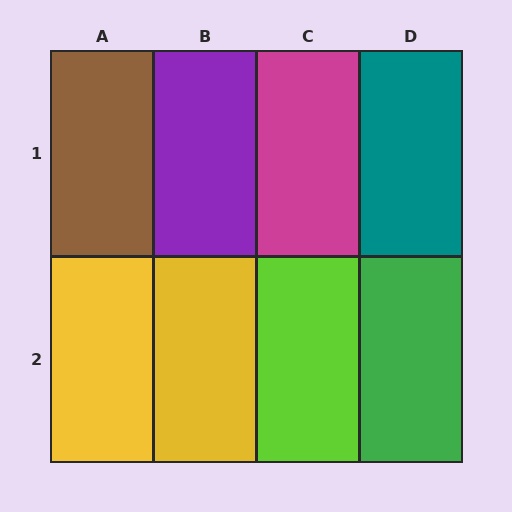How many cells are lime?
1 cell is lime.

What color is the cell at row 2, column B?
Yellow.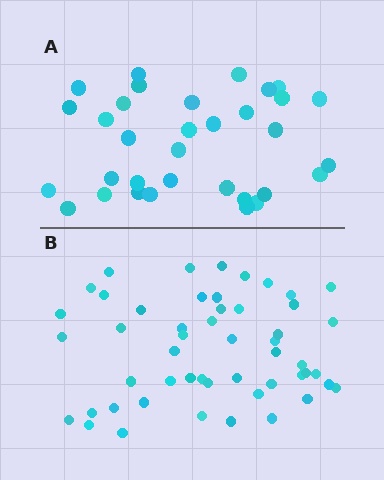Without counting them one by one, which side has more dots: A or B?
Region B (the bottom region) has more dots.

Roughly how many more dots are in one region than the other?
Region B has approximately 20 more dots than region A.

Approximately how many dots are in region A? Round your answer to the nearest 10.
About 30 dots. (The exact count is 33, which rounds to 30.)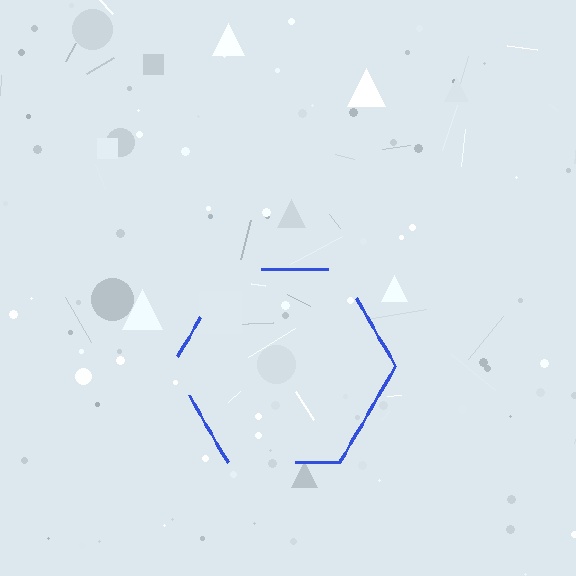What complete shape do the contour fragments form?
The contour fragments form a hexagon.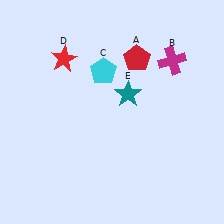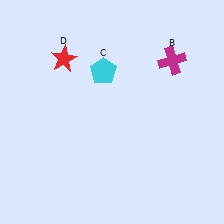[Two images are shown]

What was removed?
The red pentagon (A), the teal star (E) were removed in Image 2.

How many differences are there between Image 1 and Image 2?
There are 2 differences between the two images.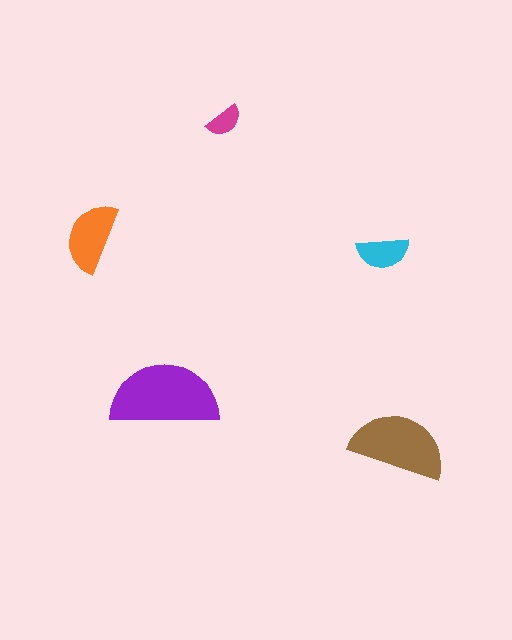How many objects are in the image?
There are 5 objects in the image.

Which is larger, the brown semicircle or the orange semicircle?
The brown one.